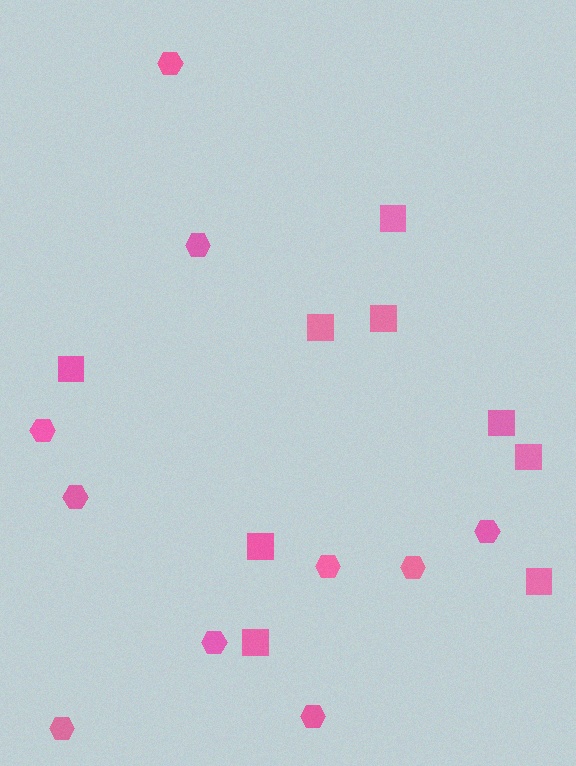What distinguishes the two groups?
There are 2 groups: one group of hexagons (10) and one group of squares (9).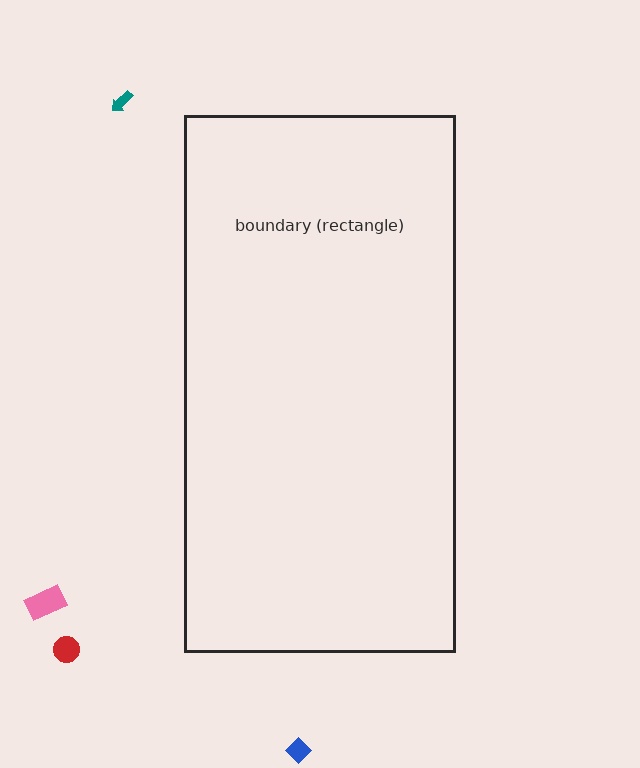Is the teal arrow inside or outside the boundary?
Outside.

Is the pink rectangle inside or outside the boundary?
Outside.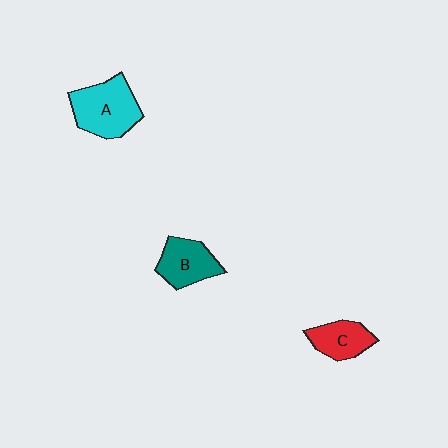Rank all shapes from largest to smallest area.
From largest to smallest: A (cyan), B (teal), C (red).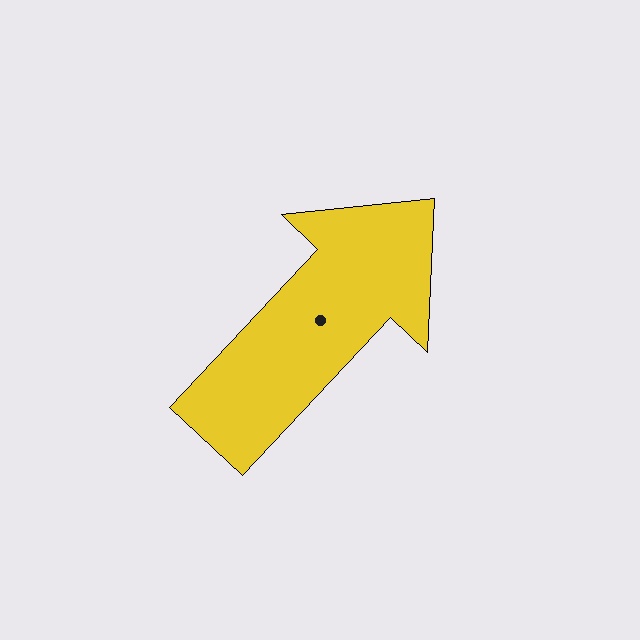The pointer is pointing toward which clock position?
Roughly 1 o'clock.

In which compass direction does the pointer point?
Northeast.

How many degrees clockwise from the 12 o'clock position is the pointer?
Approximately 43 degrees.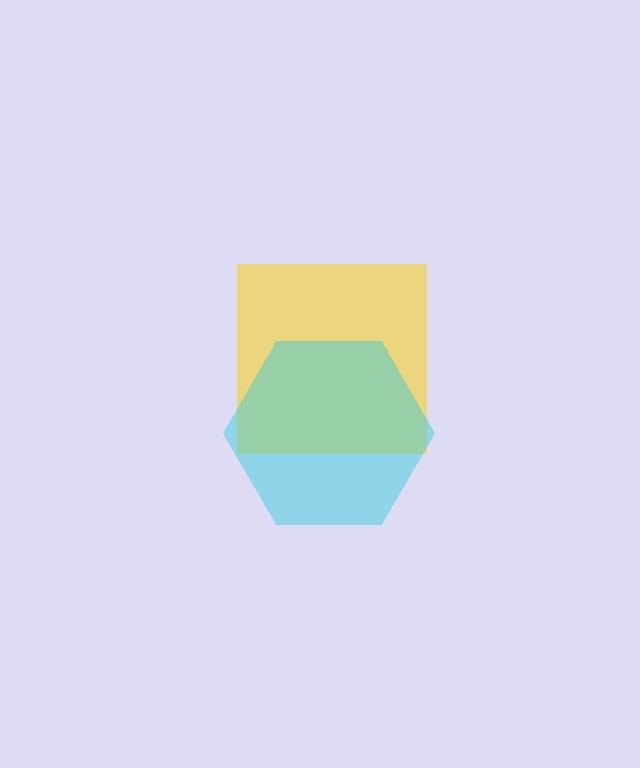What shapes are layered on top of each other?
The layered shapes are: a yellow square, a cyan hexagon.